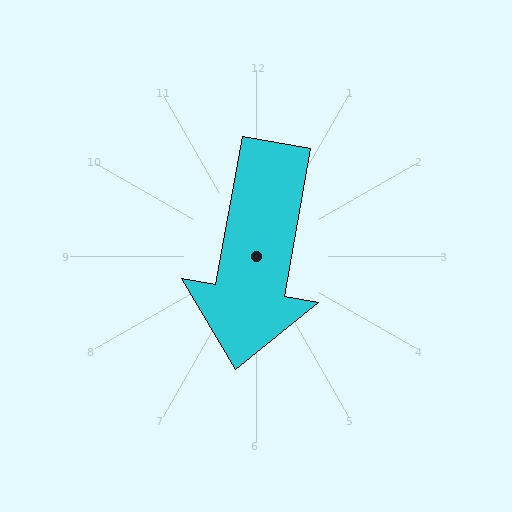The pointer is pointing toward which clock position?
Roughly 6 o'clock.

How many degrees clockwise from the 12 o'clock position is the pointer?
Approximately 190 degrees.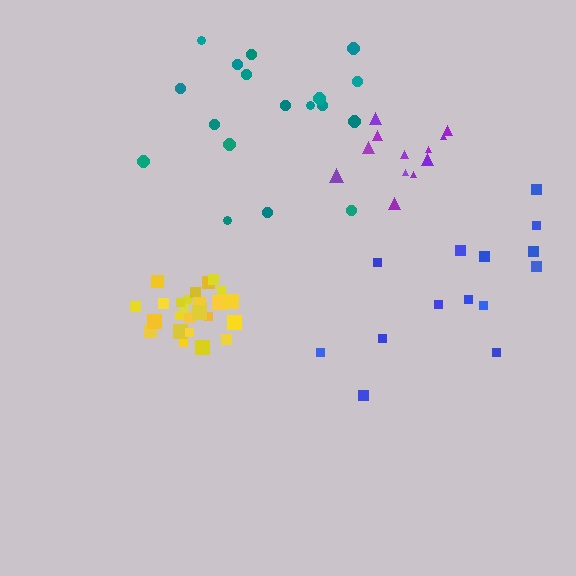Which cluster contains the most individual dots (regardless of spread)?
Yellow (27).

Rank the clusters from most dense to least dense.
yellow, purple, teal, blue.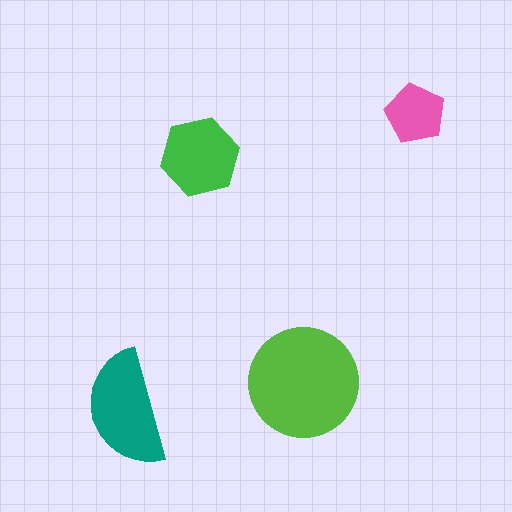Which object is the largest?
The lime circle.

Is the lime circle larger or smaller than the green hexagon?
Larger.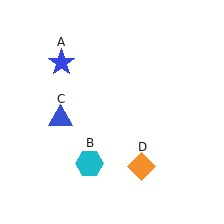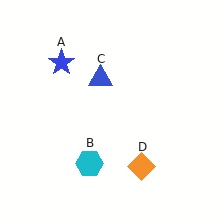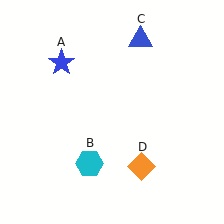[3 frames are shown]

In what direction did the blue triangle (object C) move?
The blue triangle (object C) moved up and to the right.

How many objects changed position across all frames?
1 object changed position: blue triangle (object C).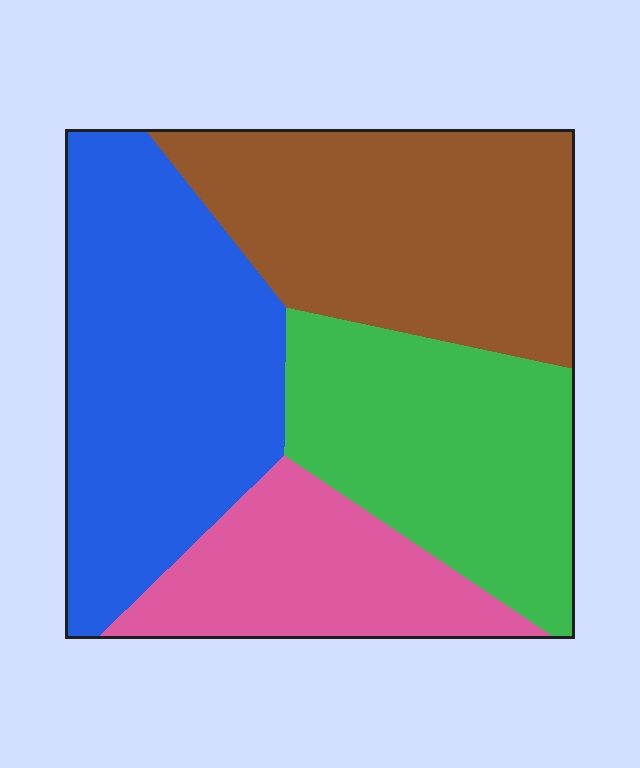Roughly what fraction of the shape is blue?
Blue covers about 30% of the shape.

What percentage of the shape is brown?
Brown covers 28% of the shape.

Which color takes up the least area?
Pink, at roughly 15%.